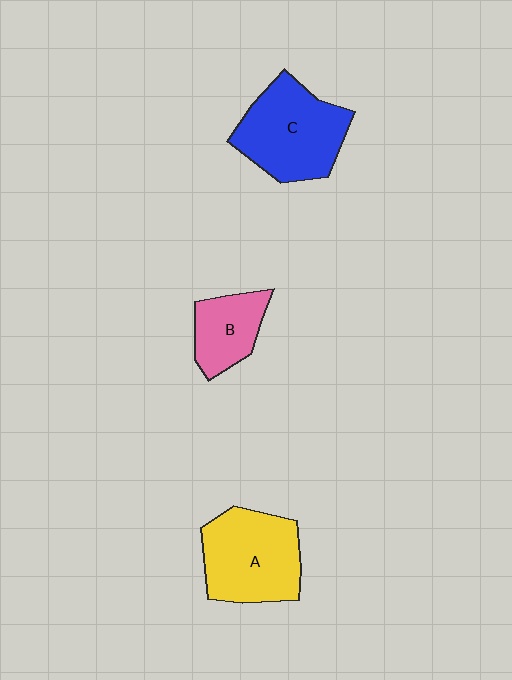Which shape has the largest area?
Shape C (blue).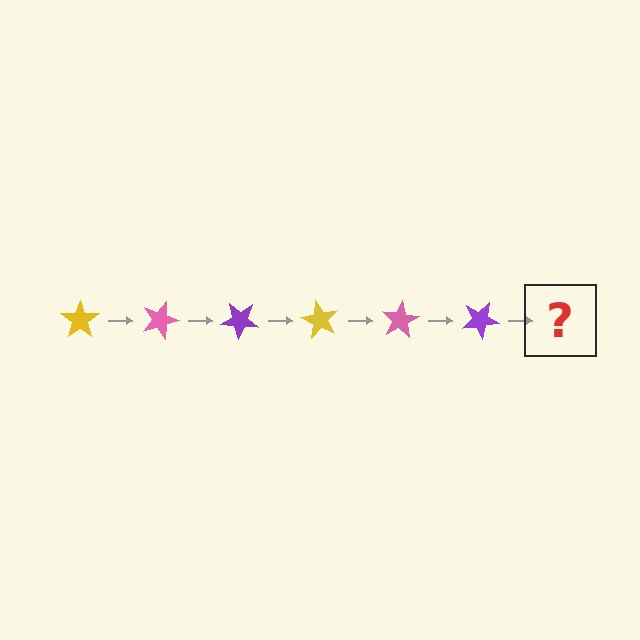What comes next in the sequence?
The next element should be a yellow star, rotated 120 degrees from the start.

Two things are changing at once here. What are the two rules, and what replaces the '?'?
The two rules are that it rotates 20 degrees each step and the color cycles through yellow, pink, and purple. The '?' should be a yellow star, rotated 120 degrees from the start.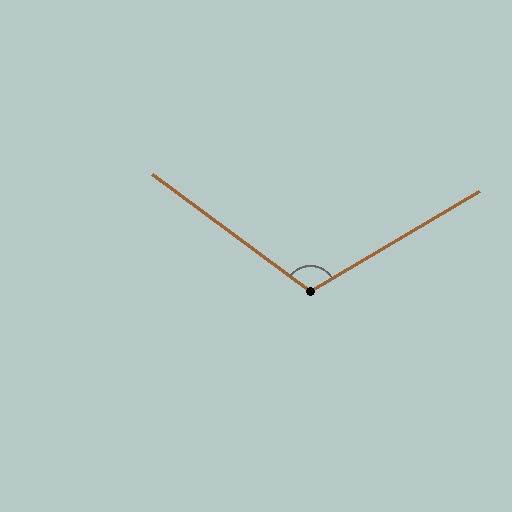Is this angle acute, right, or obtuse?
It is obtuse.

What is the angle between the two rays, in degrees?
Approximately 113 degrees.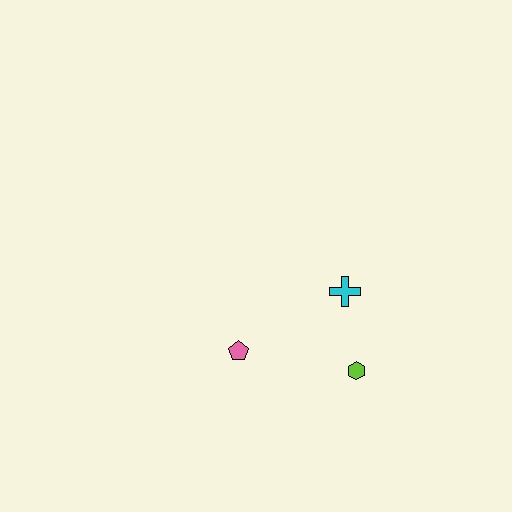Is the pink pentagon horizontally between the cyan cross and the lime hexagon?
No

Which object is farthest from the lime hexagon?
The pink pentagon is farthest from the lime hexagon.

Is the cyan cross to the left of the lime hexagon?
Yes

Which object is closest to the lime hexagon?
The cyan cross is closest to the lime hexagon.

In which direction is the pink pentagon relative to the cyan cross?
The pink pentagon is to the left of the cyan cross.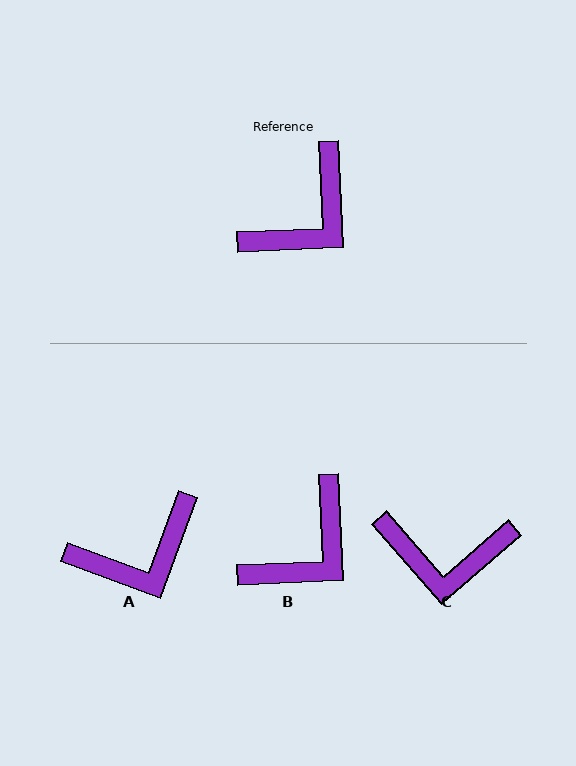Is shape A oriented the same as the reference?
No, it is off by about 23 degrees.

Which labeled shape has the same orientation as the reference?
B.